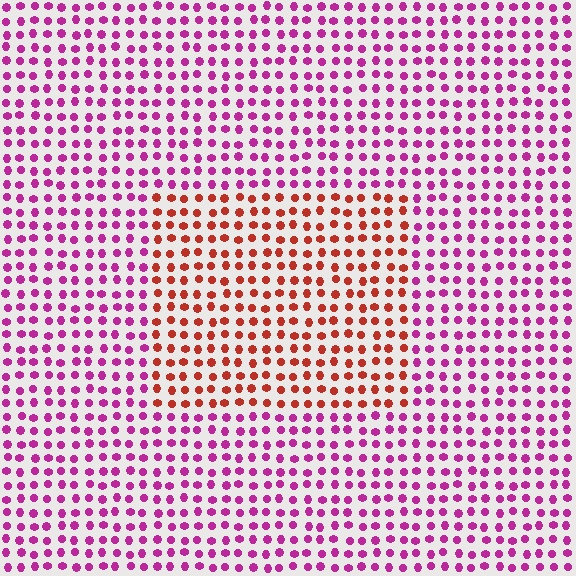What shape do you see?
I see a rectangle.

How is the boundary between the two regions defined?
The boundary is defined purely by a slight shift in hue (about 51 degrees). Spacing, size, and orientation are identical on both sides.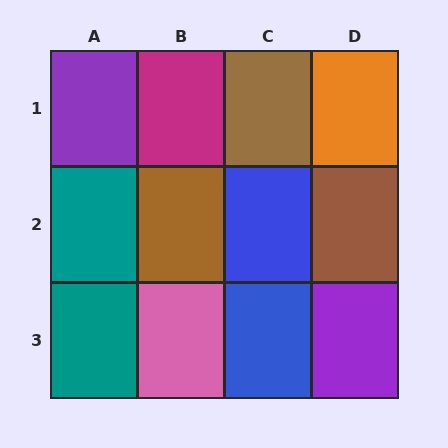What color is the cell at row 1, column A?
Purple.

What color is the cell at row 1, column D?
Orange.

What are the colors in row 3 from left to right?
Teal, pink, blue, purple.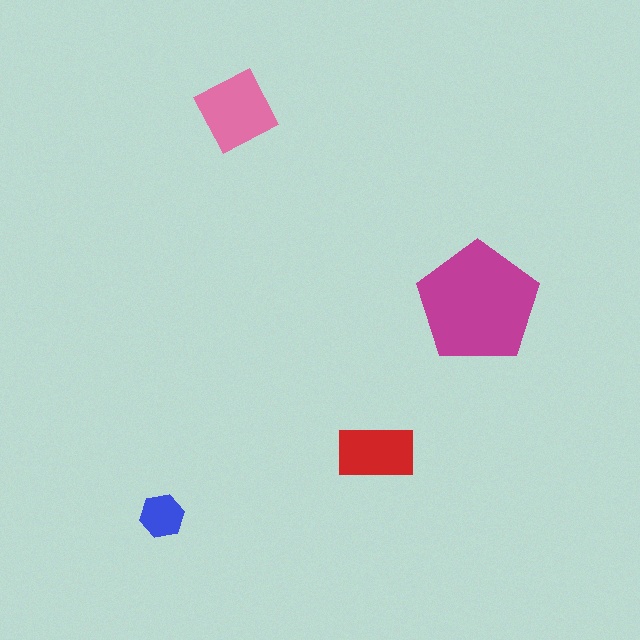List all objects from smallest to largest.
The blue hexagon, the red rectangle, the pink square, the magenta pentagon.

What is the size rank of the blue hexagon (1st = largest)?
4th.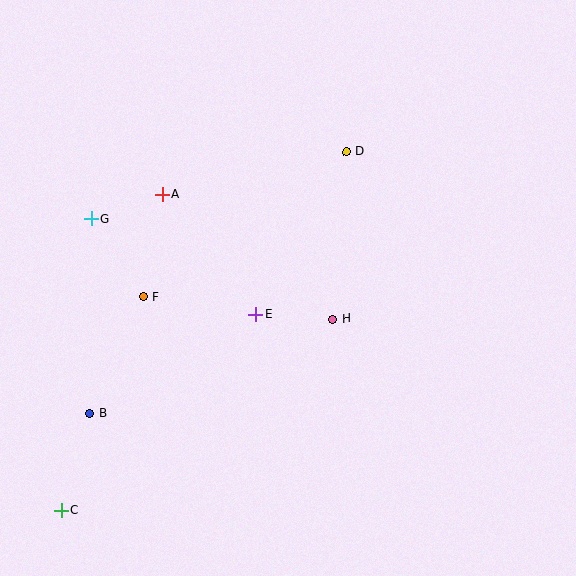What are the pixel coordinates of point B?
Point B is at (90, 413).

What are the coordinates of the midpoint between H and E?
The midpoint between H and E is at (294, 317).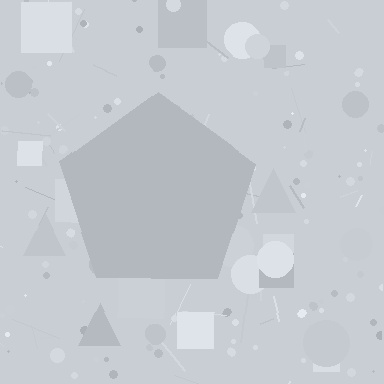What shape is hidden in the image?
A pentagon is hidden in the image.